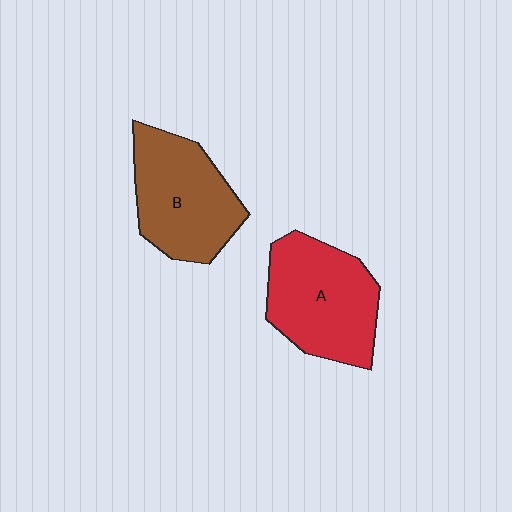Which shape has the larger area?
Shape A (red).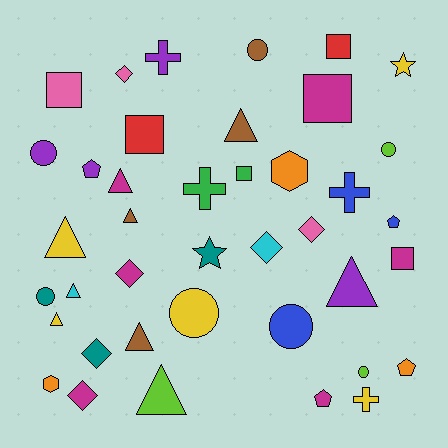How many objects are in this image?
There are 40 objects.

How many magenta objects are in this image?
There are 6 magenta objects.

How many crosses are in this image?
There are 4 crosses.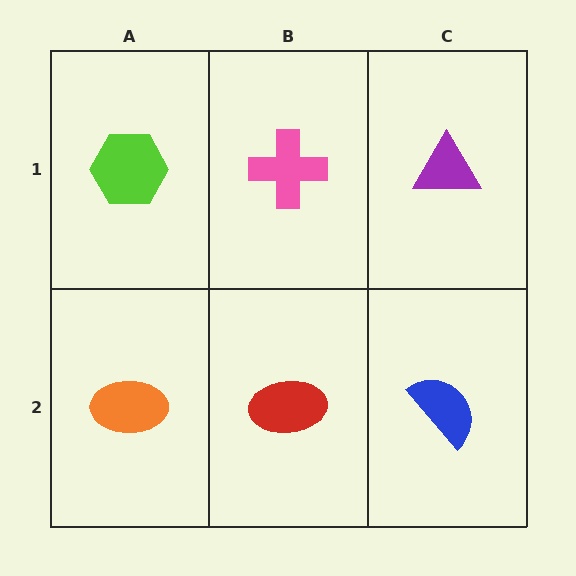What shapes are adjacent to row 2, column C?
A purple triangle (row 1, column C), a red ellipse (row 2, column B).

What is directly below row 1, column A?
An orange ellipse.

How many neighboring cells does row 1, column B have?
3.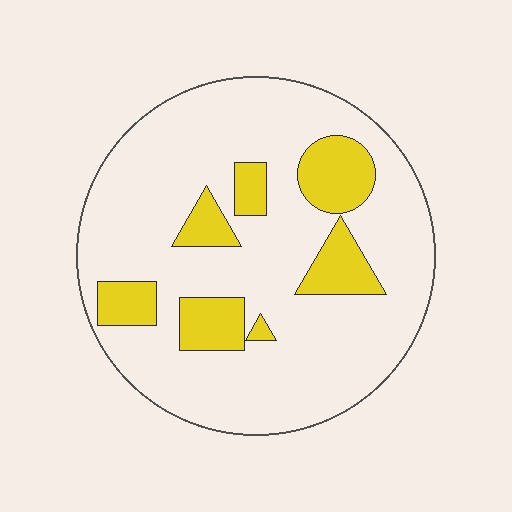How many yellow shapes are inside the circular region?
7.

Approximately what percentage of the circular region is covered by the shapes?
Approximately 20%.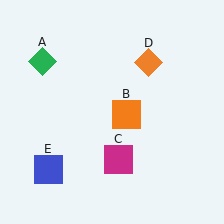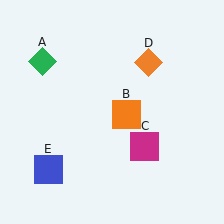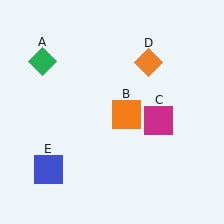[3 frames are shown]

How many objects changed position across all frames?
1 object changed position: magenta square (object C).